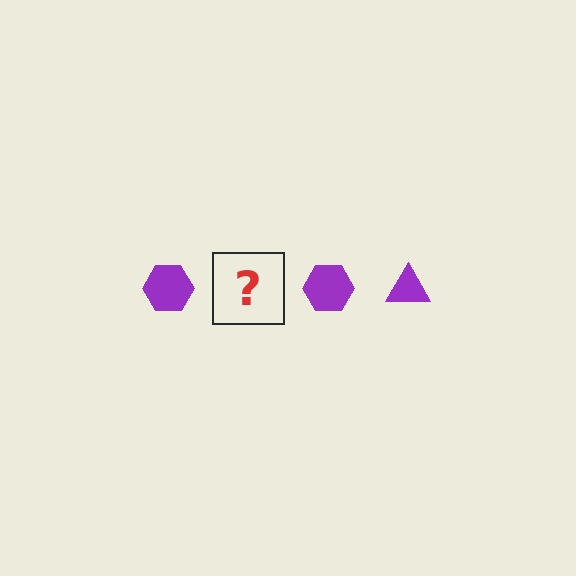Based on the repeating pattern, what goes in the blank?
The blank should be a purple triangle.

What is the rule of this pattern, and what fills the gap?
The rule is that the pattern cycles through hexagon, triangle shapes in purple. The gap should be filled with a purple triangle.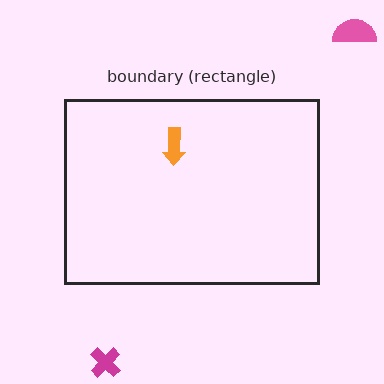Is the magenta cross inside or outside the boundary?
Outside.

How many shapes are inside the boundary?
1 inside, 2 outside.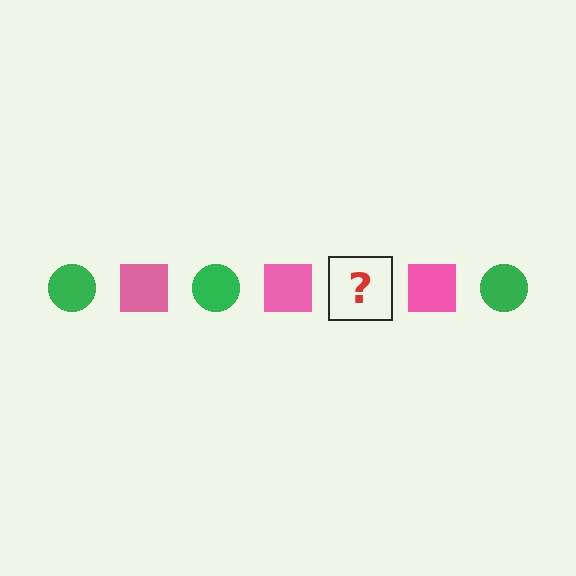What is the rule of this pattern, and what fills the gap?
The rule is that the pattern alternates between green circle and pink square. The gap should be filled with a green circle.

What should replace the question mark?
The question mark should be replaced with a green circle.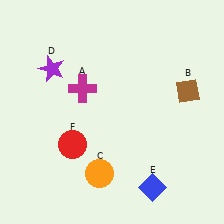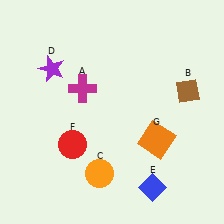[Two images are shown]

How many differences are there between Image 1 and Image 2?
There is 1 difference between the two images.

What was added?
An orange square (G) was added in Image 2.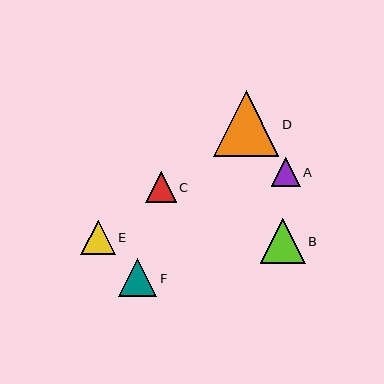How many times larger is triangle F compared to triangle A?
Triangle F is approximately 1.3 times the size of triangle A.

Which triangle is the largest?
Triangle D is the largest with a size of approximately 65 pixels.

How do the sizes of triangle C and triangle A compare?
Triangle C and triangle A are approximately the same size.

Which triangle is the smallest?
Triangle A is the smallest with a size of approximately 29 pixels.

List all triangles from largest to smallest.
From largest to smallest: D, B, F, E, C, A.